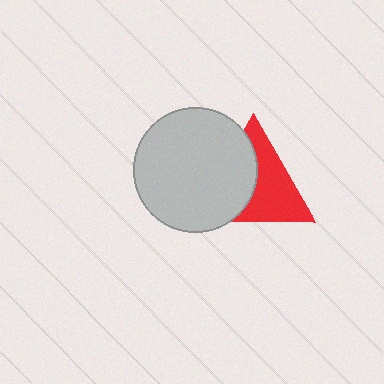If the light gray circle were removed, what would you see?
You would see the complete red triangle.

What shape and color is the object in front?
The object in front is a light gray circle.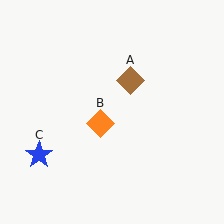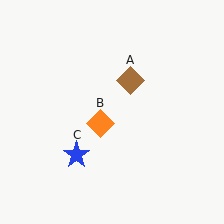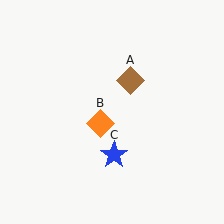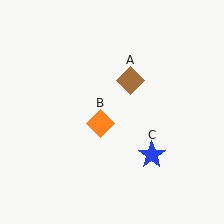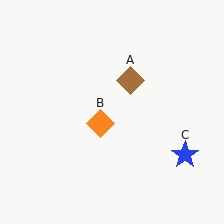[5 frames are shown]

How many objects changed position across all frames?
1 object changed position: blue star (object C).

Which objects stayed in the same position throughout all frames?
Brown diamond (object A) and orange diamond (object B) remained stationary.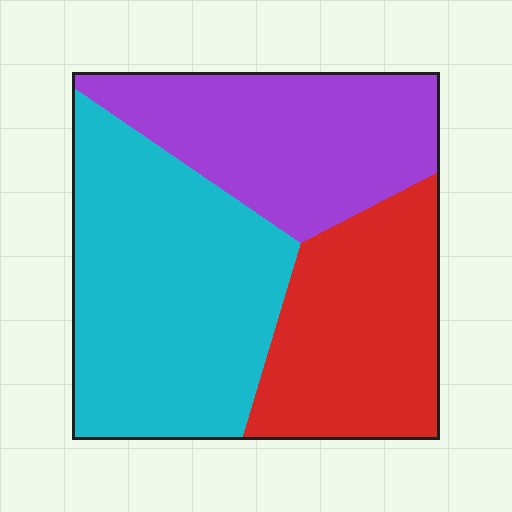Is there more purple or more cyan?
Cyan.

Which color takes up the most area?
Cyan, at roughly 40%.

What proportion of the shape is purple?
Purple takes up about one third (1/3) of the shape.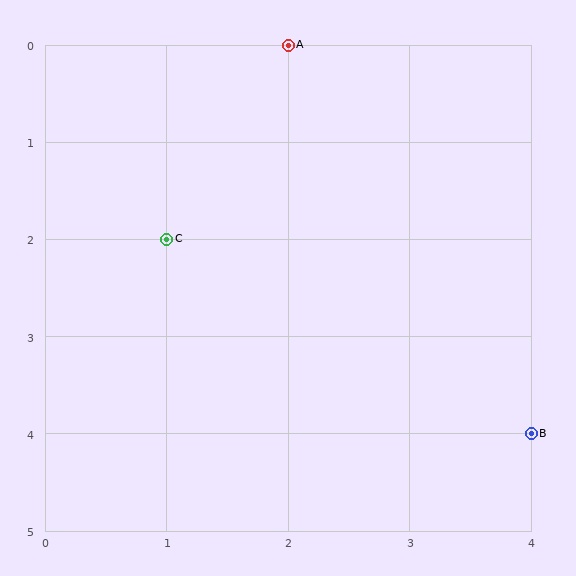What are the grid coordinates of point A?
Point A is at grid coordinates (2, 0).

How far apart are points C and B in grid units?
Points C and B are 3 columns and 2 rows apart (about 3.6 grid units diagonally).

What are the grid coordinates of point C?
Point C is at grid coordinates (1, 2).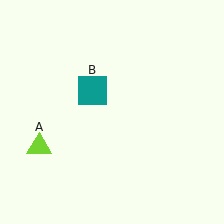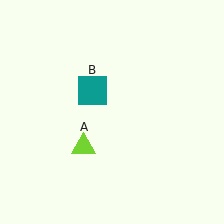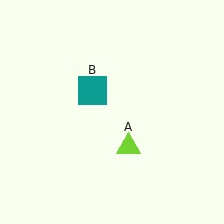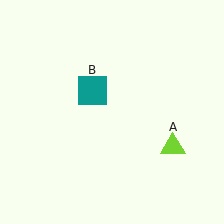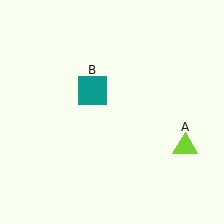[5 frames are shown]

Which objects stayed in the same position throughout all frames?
Teal square (object B) remained stationary.